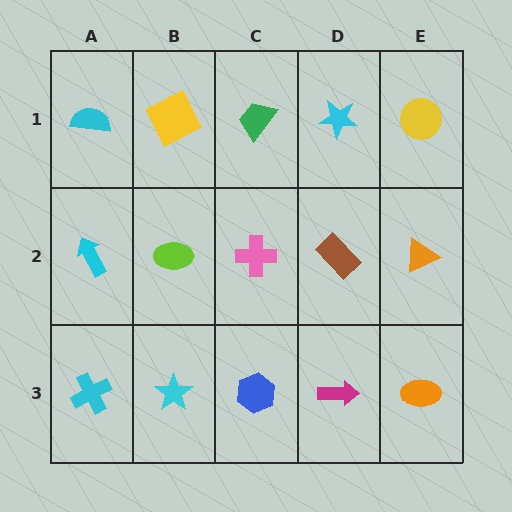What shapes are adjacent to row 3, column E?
An orange triangle (row 2, column E), a magenta arrow (row 3, column D).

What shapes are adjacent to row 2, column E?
A yellow circle (row 1, column E), an orange ellipse (row 3, column E), a brown rectangle (row 2, column D).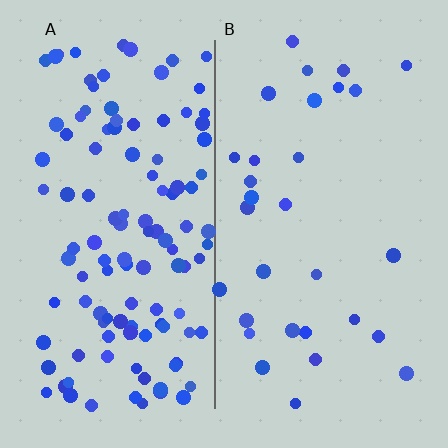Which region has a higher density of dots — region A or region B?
A (the left).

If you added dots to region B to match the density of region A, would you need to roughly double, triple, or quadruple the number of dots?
Approximately quadruple.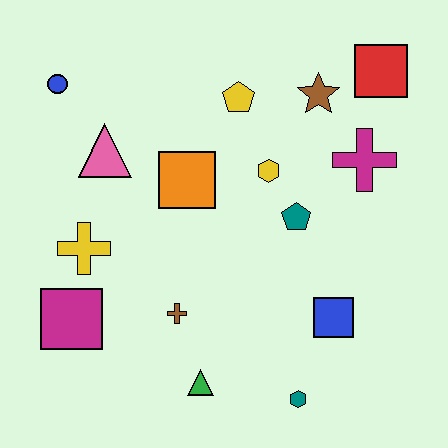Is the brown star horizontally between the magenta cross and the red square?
No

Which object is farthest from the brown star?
The magenta square is farthest from the brown star.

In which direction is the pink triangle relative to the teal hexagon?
The pink triangle is above the teal hexagon.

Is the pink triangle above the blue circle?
No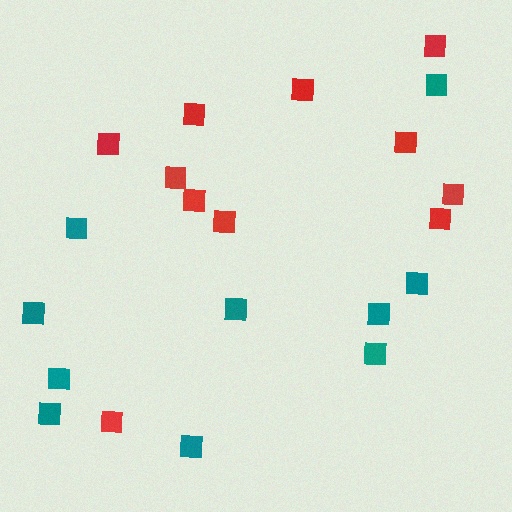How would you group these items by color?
There are 2 groups: one group of red squares (11) and one group of teal squares (10).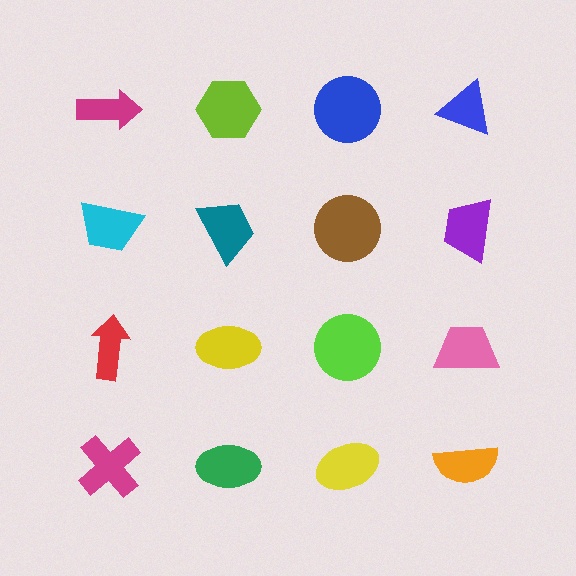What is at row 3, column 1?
A red arrow.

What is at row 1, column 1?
A magenta arrow.